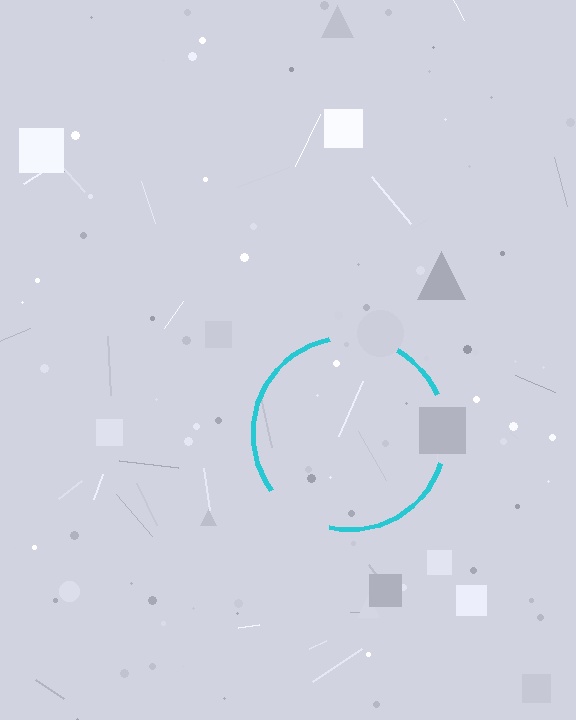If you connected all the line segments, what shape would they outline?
They would outline a circle.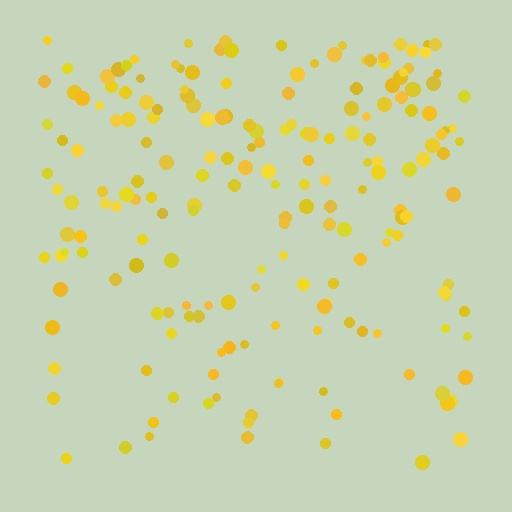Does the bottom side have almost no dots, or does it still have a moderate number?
Still a moderate number, just noticeably fewer than the top.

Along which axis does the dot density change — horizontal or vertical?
Vertical.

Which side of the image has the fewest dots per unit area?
The bottom.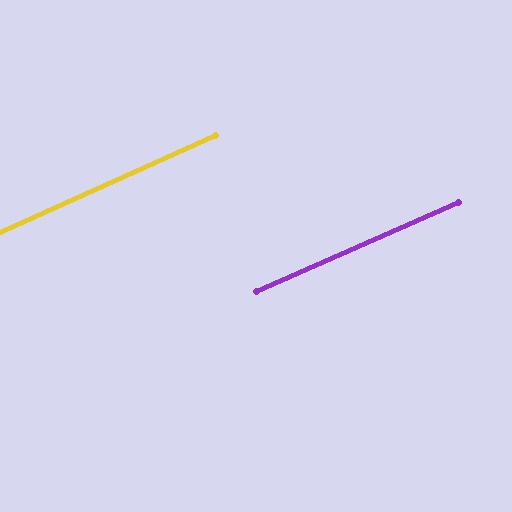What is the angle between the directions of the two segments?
Approximately 0 degrees.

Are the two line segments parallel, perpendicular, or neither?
Parallel — their directions differ by only 0.3°.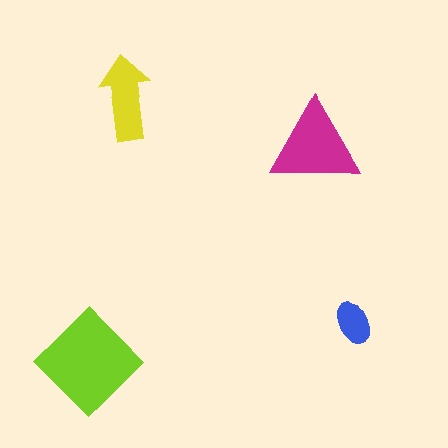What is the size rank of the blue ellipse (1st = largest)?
4th.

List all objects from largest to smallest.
The lime diamond, the magenta triangle, the yellow arrow, the blue ellipse.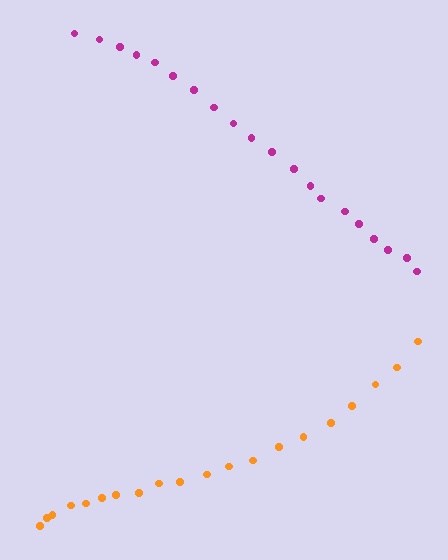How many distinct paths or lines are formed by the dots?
There are 2 distinct paths.